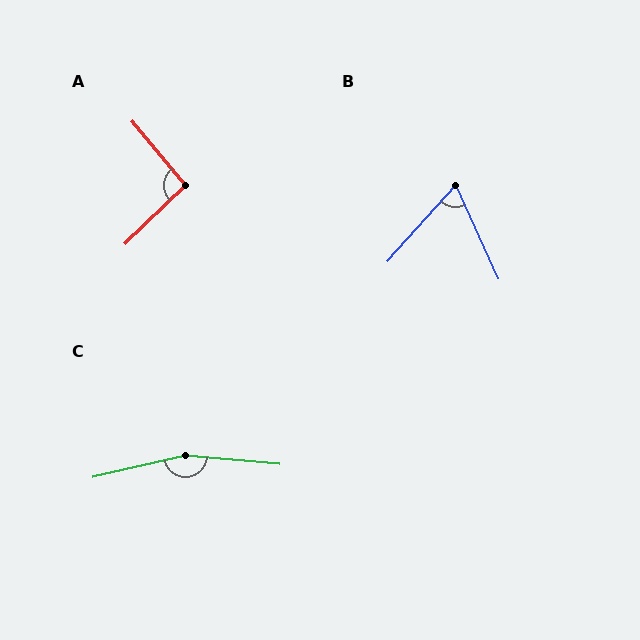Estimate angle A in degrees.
Approximately 94 degrees.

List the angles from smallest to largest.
B (66°), A (94°), C (162°).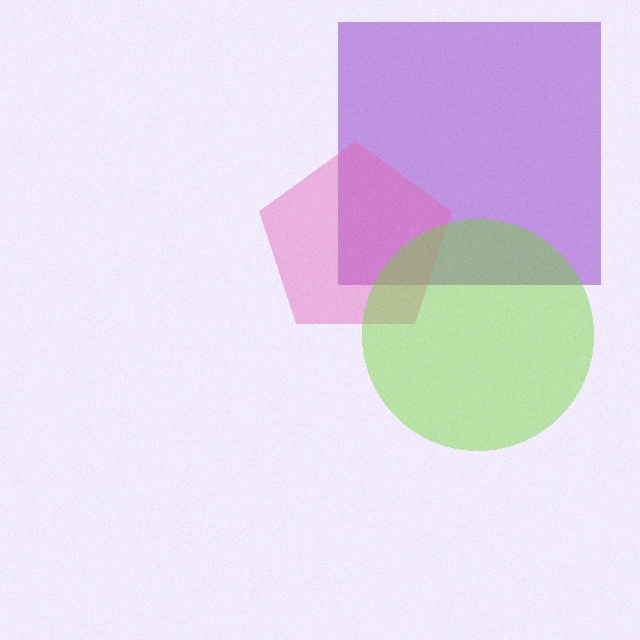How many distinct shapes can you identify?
There are 3 distinct shapes: a purple square, a pink pentagon, a lime circle.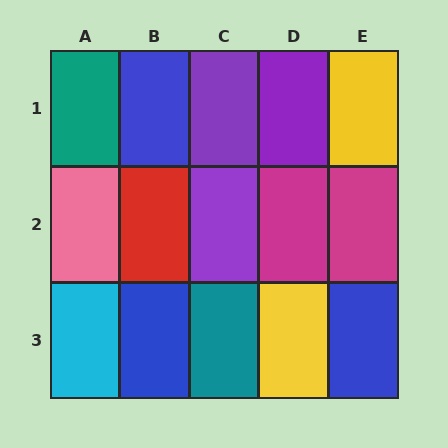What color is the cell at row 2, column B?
Red.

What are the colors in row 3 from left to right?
Cyan, blue, teal, yellow, blue.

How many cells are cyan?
1 cell is cyan.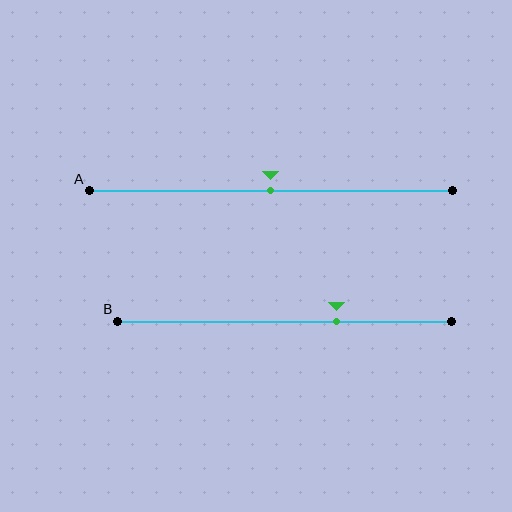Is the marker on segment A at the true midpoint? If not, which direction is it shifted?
Yes, the marker on segment A is at the true midpoint.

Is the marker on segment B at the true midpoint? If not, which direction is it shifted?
No, the marker on segment B is shifted to the right by about 16% of the segment length.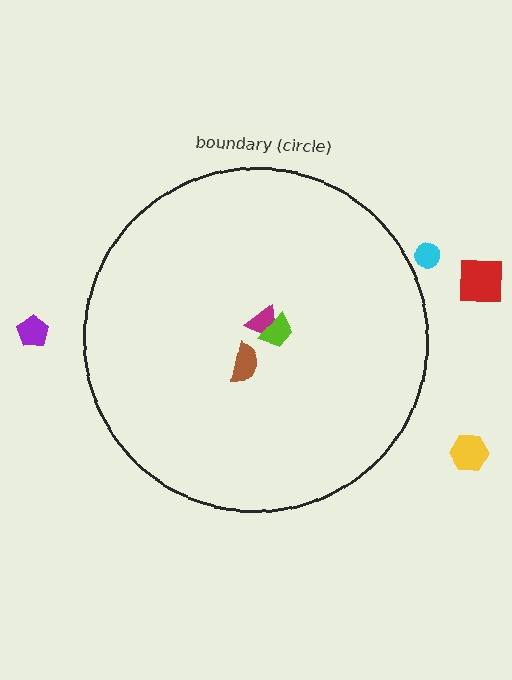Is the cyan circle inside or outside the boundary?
Outside.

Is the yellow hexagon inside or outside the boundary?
Outside.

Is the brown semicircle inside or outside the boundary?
Inside.